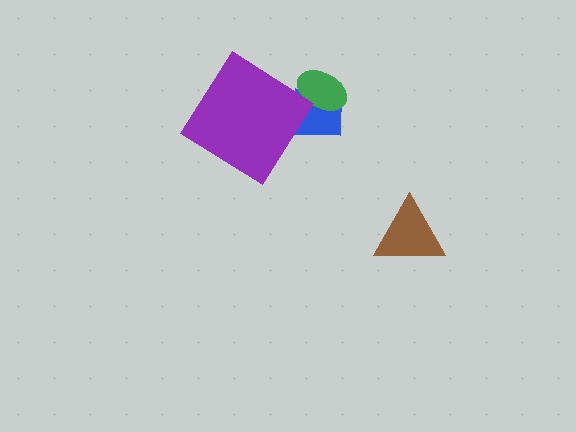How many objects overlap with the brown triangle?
0 objects overlap with the brown triangle.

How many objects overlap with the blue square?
2 objects overlap with the blue square.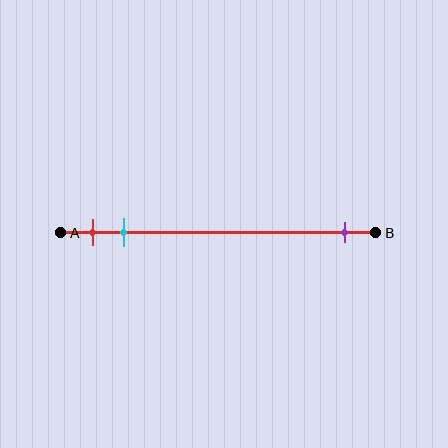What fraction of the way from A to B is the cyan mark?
The cyan mark is approximately 20% (0.2) of the way from A to B.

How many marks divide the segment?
There are 3 marks dividing the segment.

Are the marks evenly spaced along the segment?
No, the marks are not evenly spaced.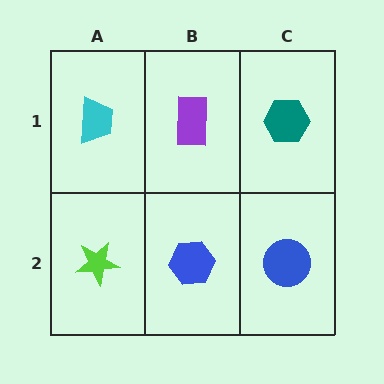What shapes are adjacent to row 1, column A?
A lime star (row 2, column A), a purple rectangle (row 1, column B).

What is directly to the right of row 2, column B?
A blue circle.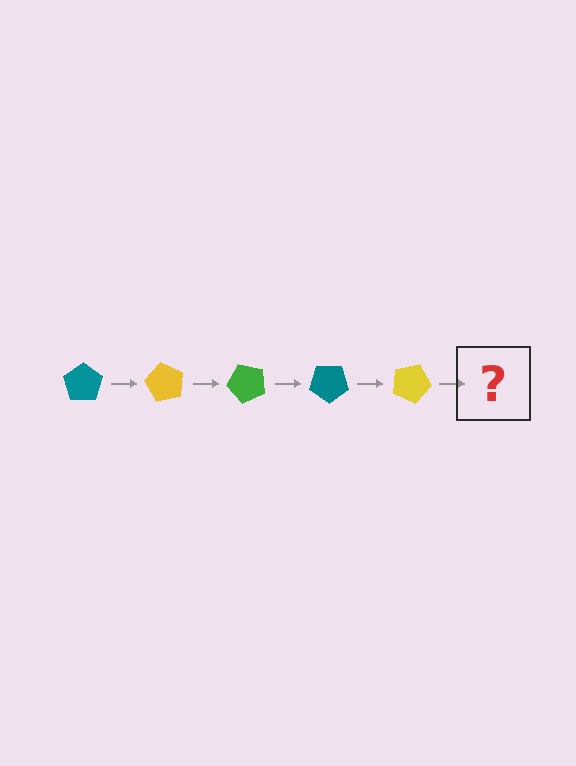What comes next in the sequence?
The next element should be a green pentagon, rotated 300 degrees from the start.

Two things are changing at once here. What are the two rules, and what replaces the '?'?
The two rules are that it rotates 60 degrees each step and the color cycles through teal, yellow, and green. The '?' should be a green pentagon, rotated 300 degrees from the start.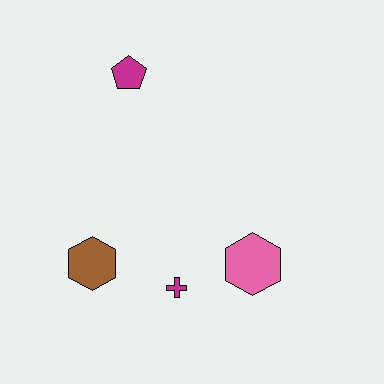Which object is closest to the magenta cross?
The pink hexagon is closest to the magenta cross.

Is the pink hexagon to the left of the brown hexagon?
No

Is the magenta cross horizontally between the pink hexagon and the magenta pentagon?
Yes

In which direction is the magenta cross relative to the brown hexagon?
The magenta cross is to the right of the brown hexagon.